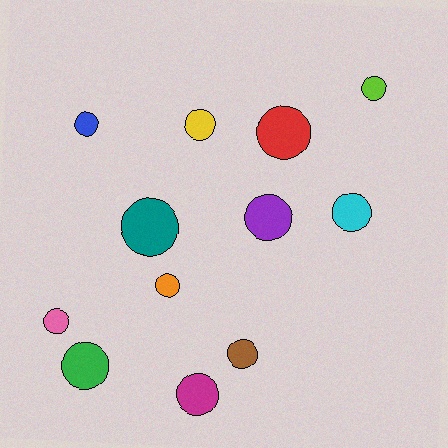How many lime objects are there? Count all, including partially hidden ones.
There is 1 lime object.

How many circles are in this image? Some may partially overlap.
There are 12 circles.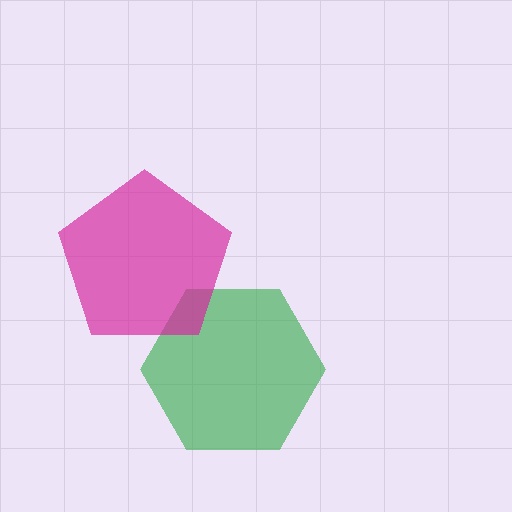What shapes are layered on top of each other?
The layered shapes are: a green hexagon, a magenta pentagon.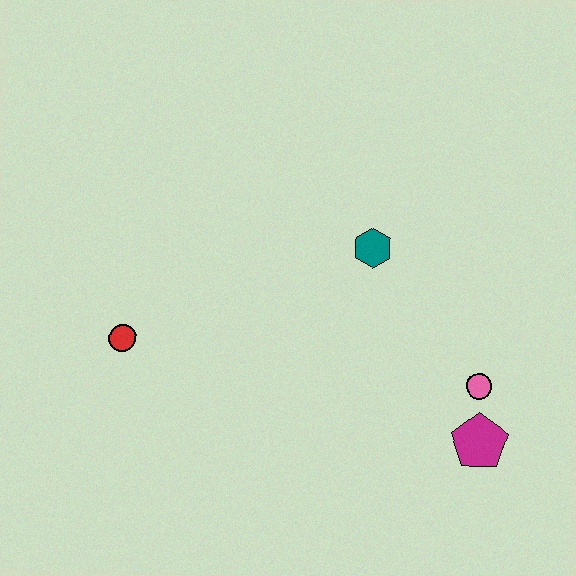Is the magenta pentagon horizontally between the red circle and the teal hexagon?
No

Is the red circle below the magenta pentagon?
No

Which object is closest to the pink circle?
The magenta pentagon is closest to the pink circle.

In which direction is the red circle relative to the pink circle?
The red circle is to the left of the pink circle.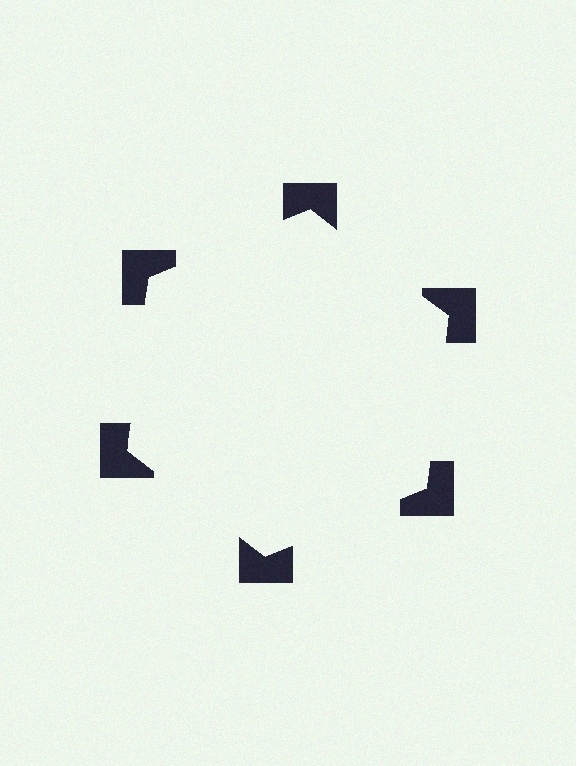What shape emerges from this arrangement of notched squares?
An illusory hexagon — its edges are inferred from the aligned wedge cuts in the notched squares, not physically drawn.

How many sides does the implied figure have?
6 sides.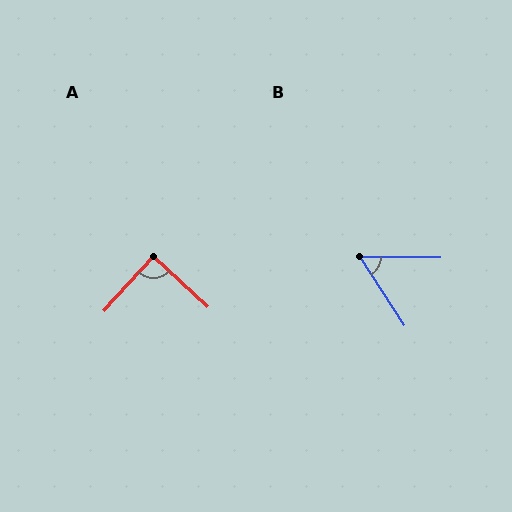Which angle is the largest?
A, at approximately 90 degrees.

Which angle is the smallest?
B, at approximately 56 degrees.